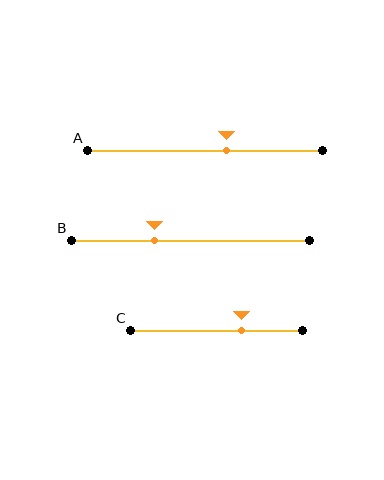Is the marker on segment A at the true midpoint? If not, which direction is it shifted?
No, the marker on segment A is shifted to the right by about 9% of the segment length.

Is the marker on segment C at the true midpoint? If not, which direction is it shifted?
No, the marker on segment C is shifted to the right by about 14% of the segment length.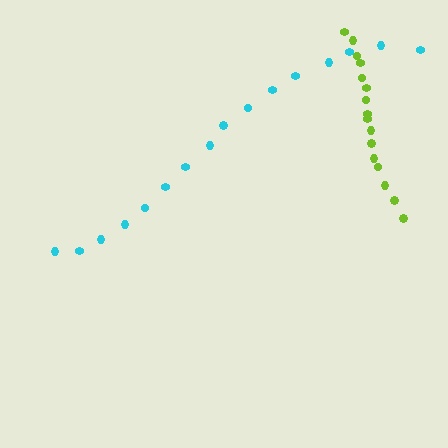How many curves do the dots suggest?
There are 2 distinct paths.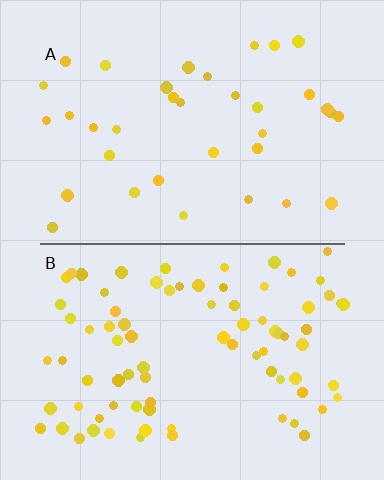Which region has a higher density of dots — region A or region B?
B (the bottom).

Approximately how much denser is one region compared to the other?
Approximately 2.4× — region B over region A.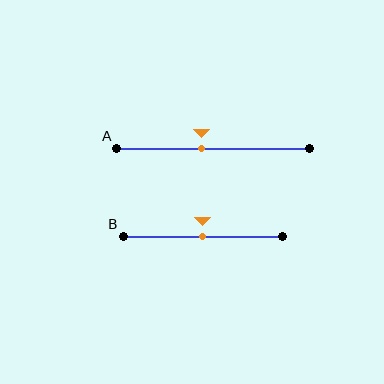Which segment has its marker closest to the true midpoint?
Segment B has its marker closest to the true midpoint.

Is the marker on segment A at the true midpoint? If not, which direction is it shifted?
No, the marker on segment A is shifted to the left by about 6% of the segment length.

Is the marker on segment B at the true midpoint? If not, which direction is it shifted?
Yes, the marker on segment B is at the true midpoint.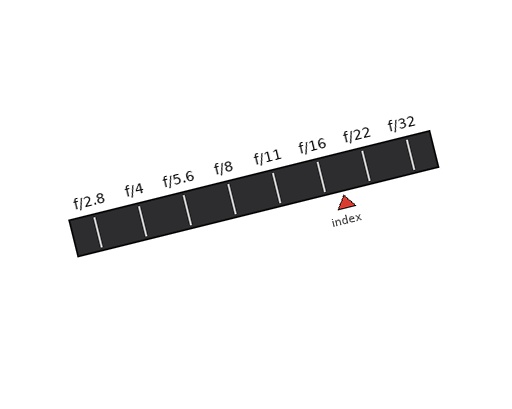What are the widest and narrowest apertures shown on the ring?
The widest aperture shown is f/2.8 and the narrowest is f/32.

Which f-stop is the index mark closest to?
The index mark is closest to f/16.